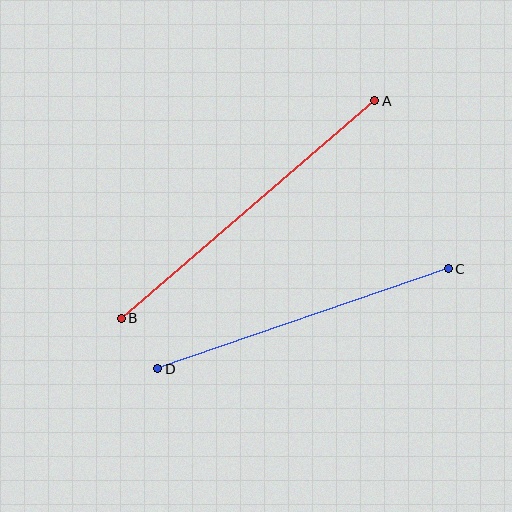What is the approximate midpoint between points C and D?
The midpoint is at approximately (303, 319) pixels.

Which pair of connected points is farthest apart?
Points A and B are farthest apart.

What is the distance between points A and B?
The distance is approximately 334 pixels.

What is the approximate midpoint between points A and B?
The midpoint is at approximately (248, 210) pixels.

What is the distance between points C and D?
The distance is approximately 307 pixels.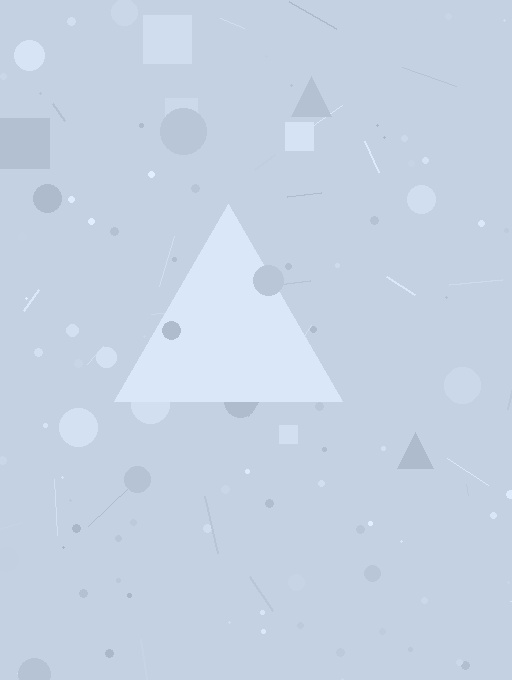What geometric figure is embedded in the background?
A triangle is embedded in the background.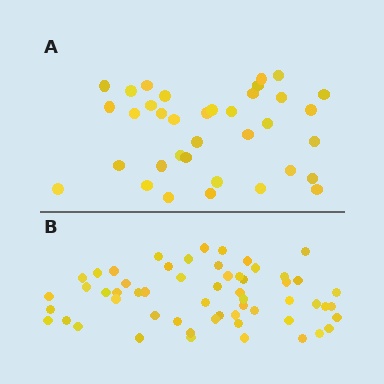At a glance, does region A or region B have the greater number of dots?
Region B (the bottom region) has more dots.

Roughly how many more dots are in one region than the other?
Region B has approximately 20 more dots than region A.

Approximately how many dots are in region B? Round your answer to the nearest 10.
About 60 dots. (The exact count is 57, which rounds to 60.)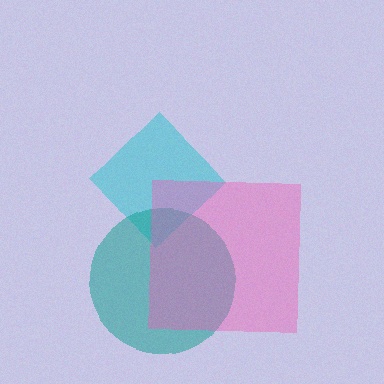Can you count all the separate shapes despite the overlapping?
Yes, there are 3 separate shapes.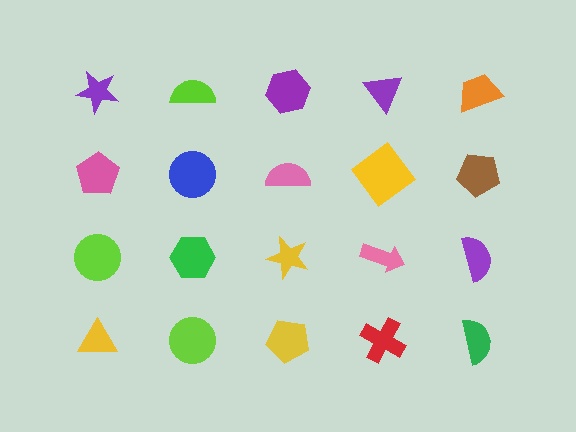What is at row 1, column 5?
An orange trapezoid.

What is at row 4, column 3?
A yellow pentagon.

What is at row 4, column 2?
A lime circle.